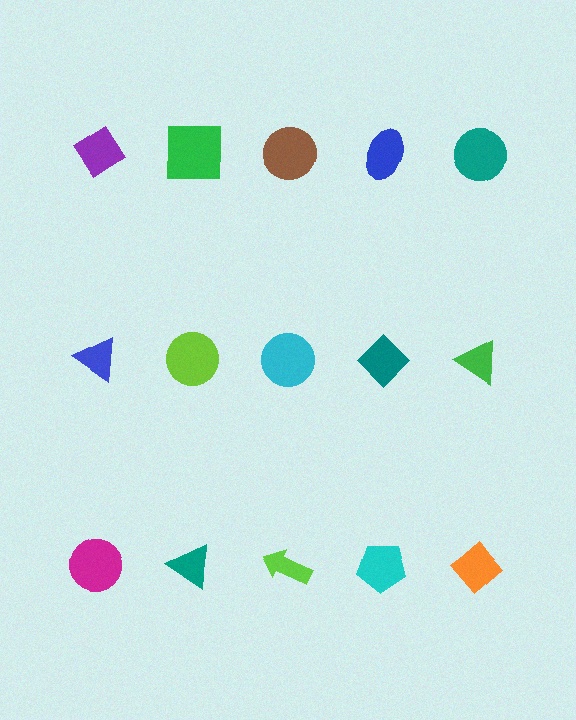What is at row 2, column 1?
A blue triangle.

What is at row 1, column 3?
A brown circle.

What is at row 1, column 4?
A blue ellipse.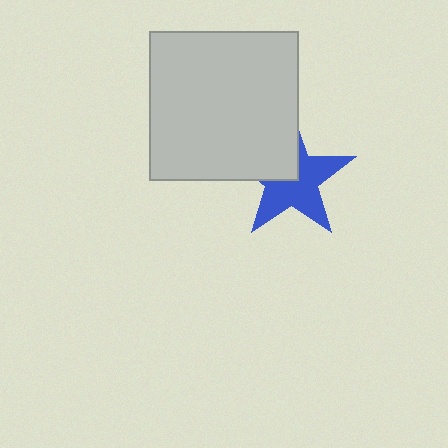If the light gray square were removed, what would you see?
You would see the complete blue star.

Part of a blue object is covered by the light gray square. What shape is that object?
It is a star.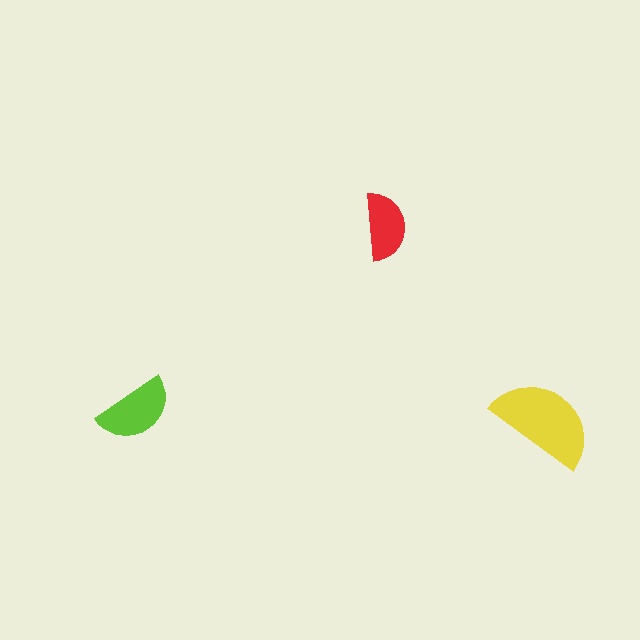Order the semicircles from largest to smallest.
the yellow one, the lime one, the red one.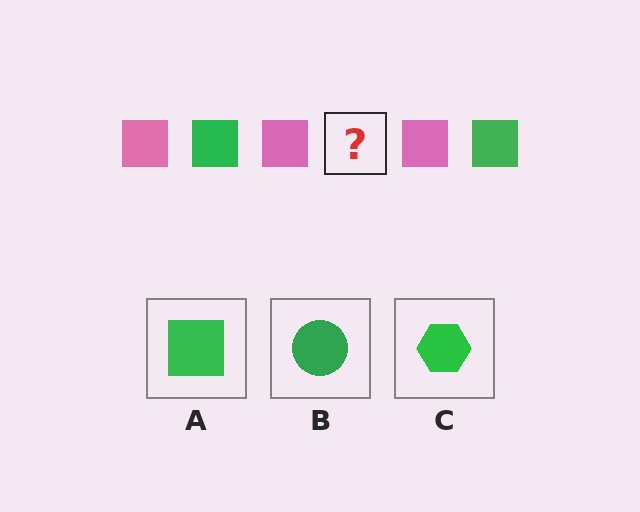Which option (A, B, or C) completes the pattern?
A.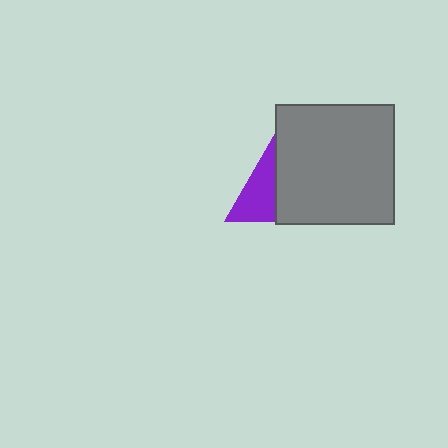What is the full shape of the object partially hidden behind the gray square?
The partially hidden object is a purple triangle.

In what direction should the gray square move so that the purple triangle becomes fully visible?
The gray square should move right. That is the shortest direction to clear the overlap and leave the purple triangle fully visible.